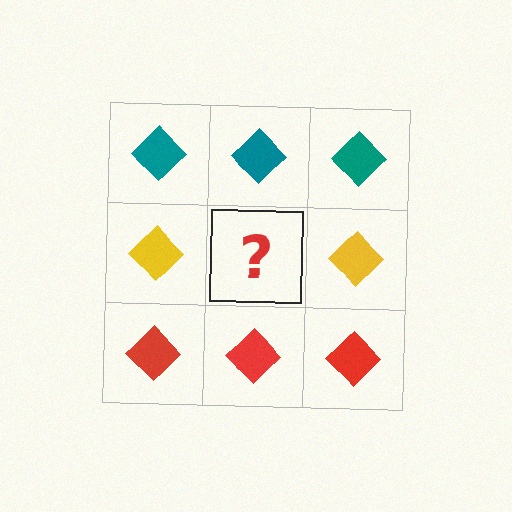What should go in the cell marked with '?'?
The missing cell should contain a yellow diamond.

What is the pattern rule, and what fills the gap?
The rule is that each row has a consistent color. The gap should be filled with a yellow diamond.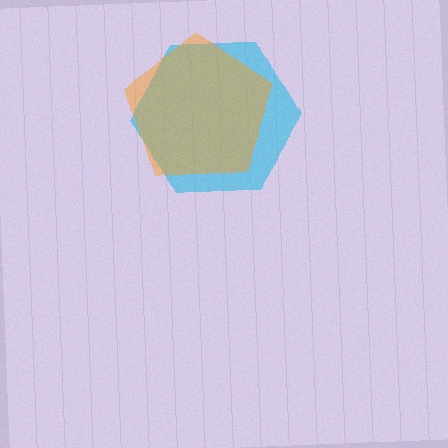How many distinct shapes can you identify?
There are 2 distinct shapes: a cyan hexagon, an orange pentagon.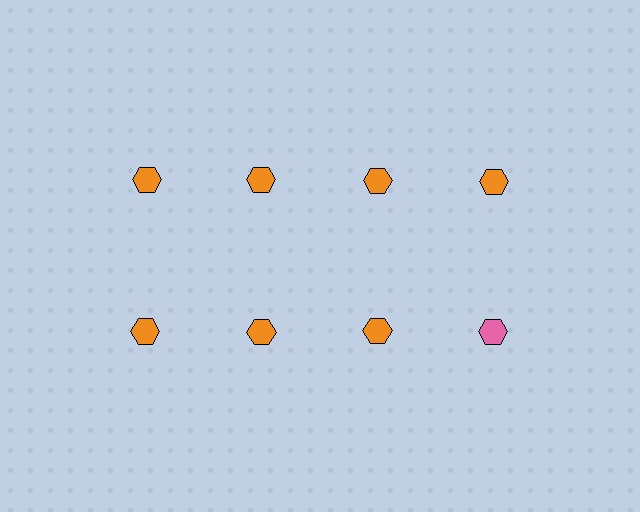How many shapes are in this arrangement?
There are 8 shapes arranged in a grid pattern.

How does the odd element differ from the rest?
It has a different color: pink instead of orange.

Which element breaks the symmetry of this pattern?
The pink hexagon in the second row, second from right column breaks the symmetry. All other shapes are orange hexagons.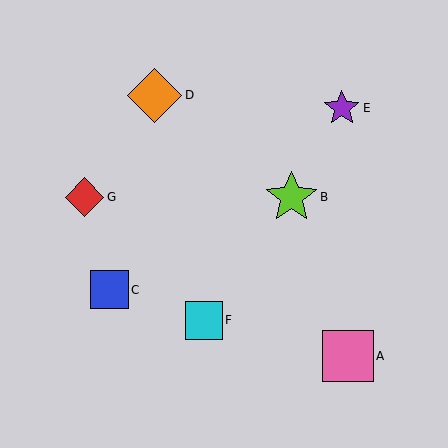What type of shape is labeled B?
Shape B is a lime star.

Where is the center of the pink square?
The center of the pink square is at (348, 356).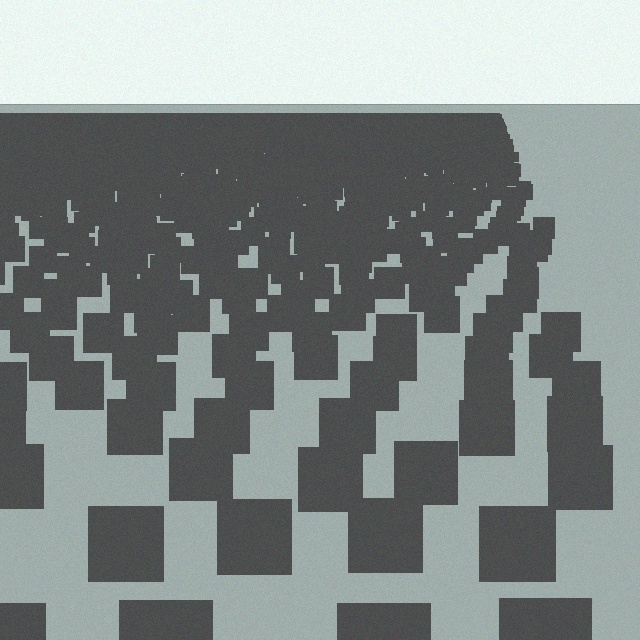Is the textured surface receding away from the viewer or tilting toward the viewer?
The surface is receding away from the viewer. Texture elements get smaller and denser toward the top.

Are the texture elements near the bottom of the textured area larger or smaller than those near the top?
Larger. Near the bottom, elements are closer to the viewer and appear at a bigger on-screen size.